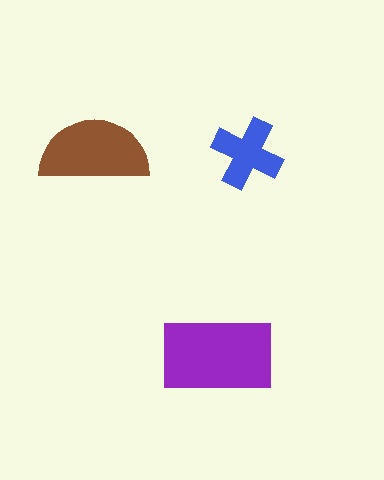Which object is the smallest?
The blue cross.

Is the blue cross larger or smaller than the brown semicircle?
Smaller.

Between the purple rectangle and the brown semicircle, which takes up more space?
The purple rectangle.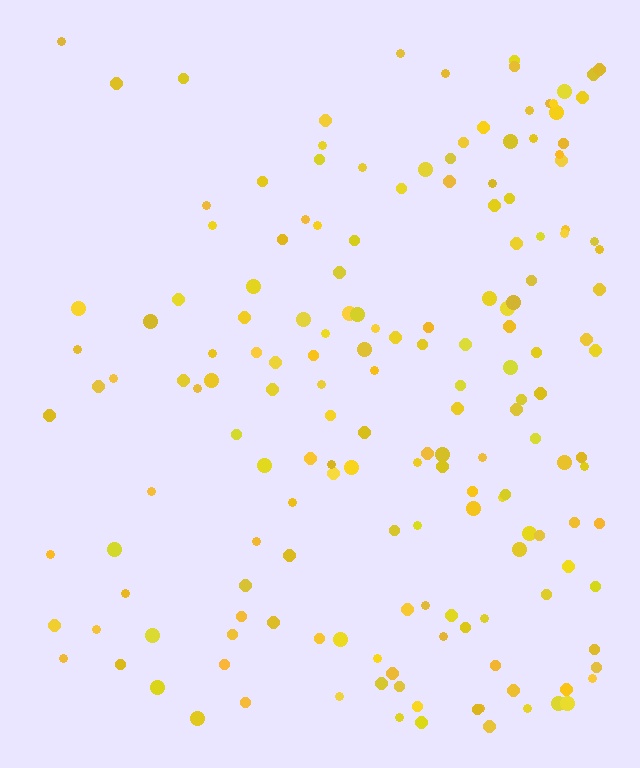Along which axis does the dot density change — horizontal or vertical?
Horizontal.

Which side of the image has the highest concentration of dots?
The right.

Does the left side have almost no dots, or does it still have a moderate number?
Still a moderate number, just noticeably fewer than the right.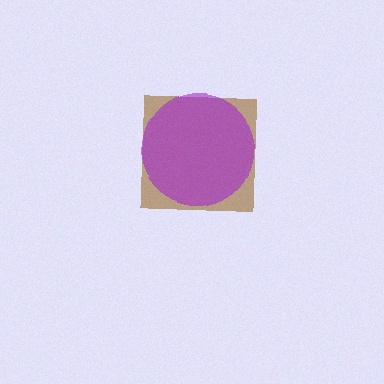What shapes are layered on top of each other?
The layered shapes are: a brown square, a purple circle.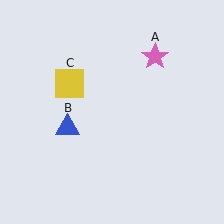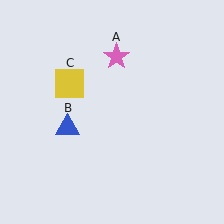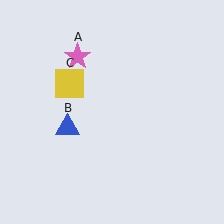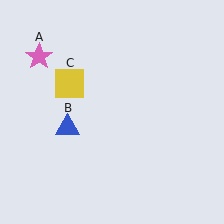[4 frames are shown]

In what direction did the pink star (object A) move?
The pink star (object A) moved left.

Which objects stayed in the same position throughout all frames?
Blue triangle (object B) and yellow square (object C) remained stationary.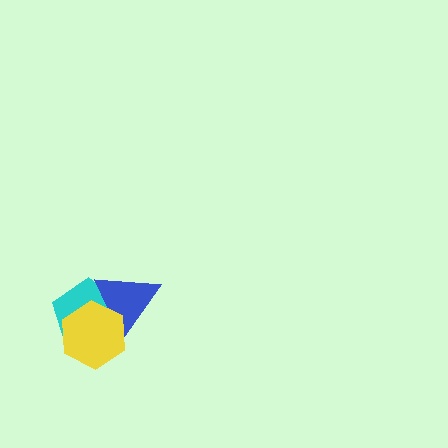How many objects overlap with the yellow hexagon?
2 objects overlap with the yellow hexagon.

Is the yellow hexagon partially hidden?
No, no other shape covers it.